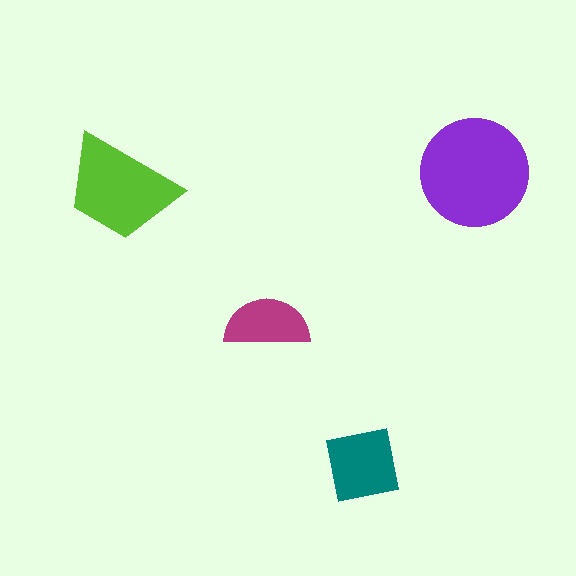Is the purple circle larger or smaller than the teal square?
Larger.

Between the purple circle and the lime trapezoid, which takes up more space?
The purple circle.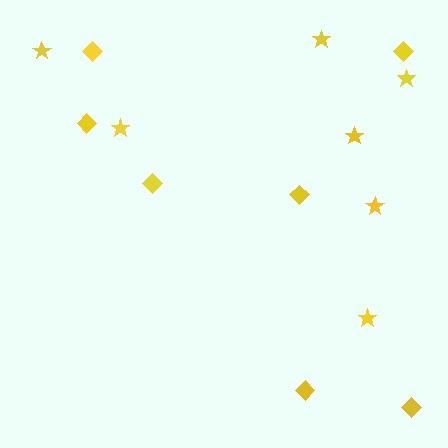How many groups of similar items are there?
There are 2 groups: one group of stars (7) and one group of diamonds (7).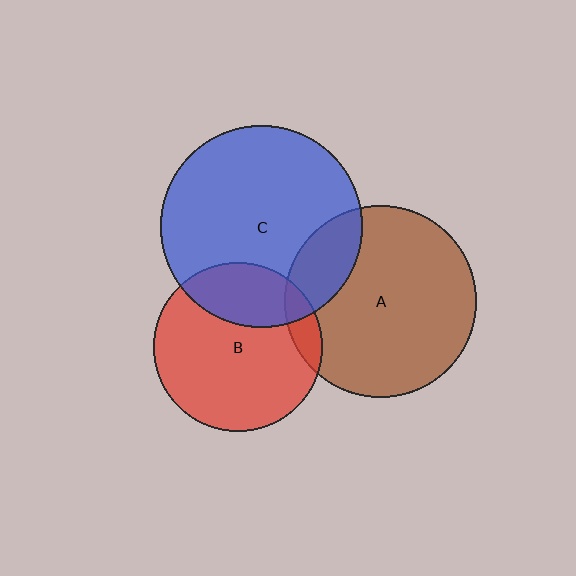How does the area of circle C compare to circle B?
Approximately 1.4 times.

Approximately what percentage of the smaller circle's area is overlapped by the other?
Approximately 10%.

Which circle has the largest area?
Circle C (blue).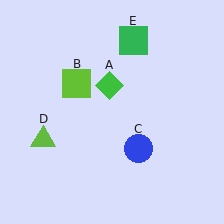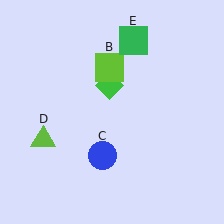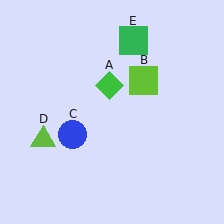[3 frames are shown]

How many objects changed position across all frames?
2 objects changed position: lime square (object B), blue circle (object C).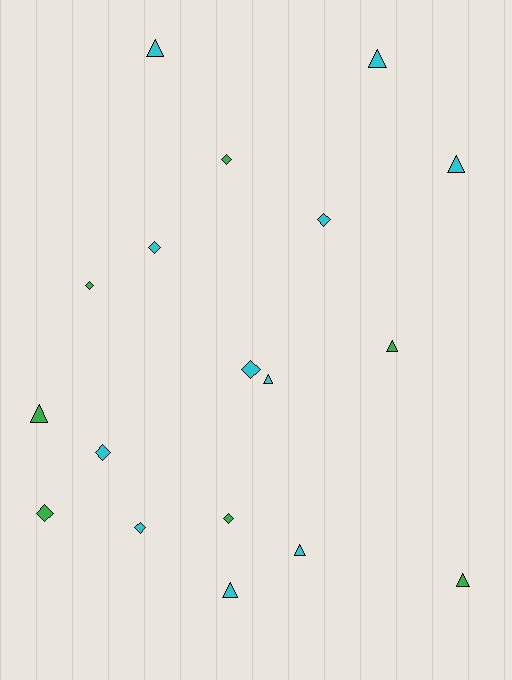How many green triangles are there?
There are 3 green triangles.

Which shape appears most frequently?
Diamond, with 9 objects.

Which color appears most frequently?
Cyan, with 11 objects.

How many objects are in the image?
There are 18 objects.